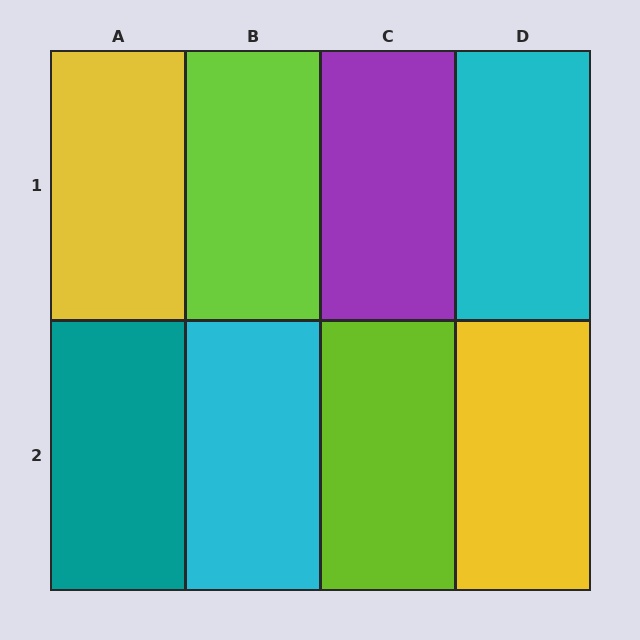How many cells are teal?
1 cell is teal.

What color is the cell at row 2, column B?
Cyan.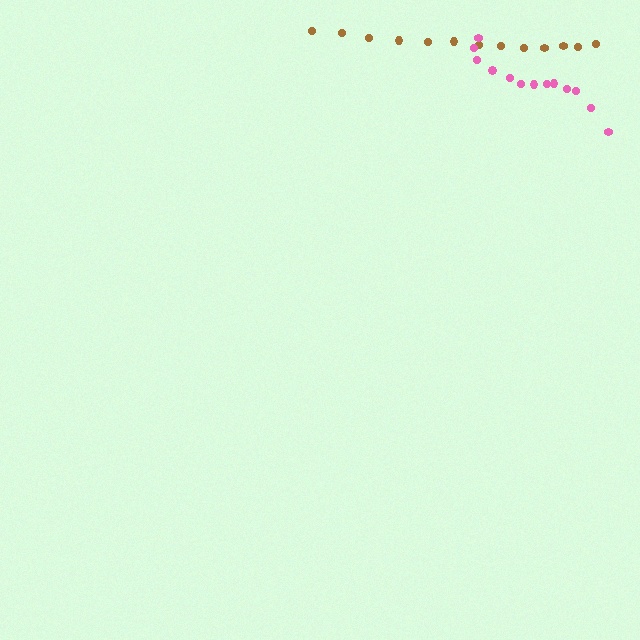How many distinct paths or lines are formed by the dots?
There are 2 distinct paths.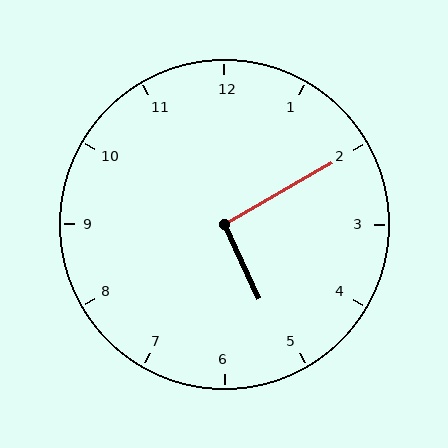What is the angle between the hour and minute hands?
Approximately 95 degrees.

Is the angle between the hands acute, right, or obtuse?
It is right.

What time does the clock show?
5:10.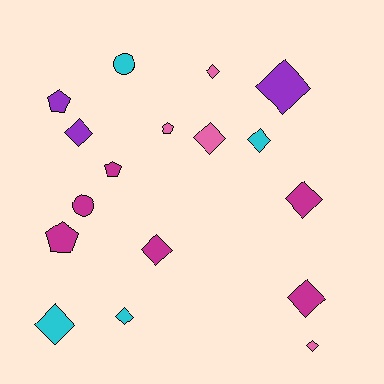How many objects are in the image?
There are 17 objects.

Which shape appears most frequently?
Diamond, with 11 objects.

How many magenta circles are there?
There is 1 magenta circle.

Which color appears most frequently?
Magenta, with 6 objects.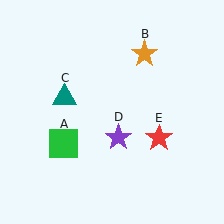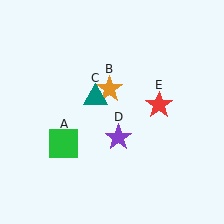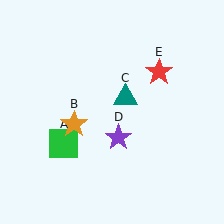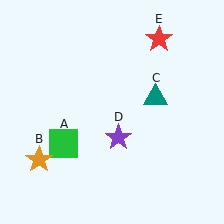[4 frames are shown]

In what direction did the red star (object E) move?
The red star (object E) moved up.